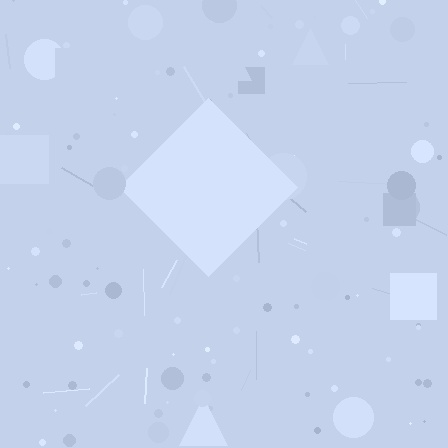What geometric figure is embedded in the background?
A diamond is embedded in the background.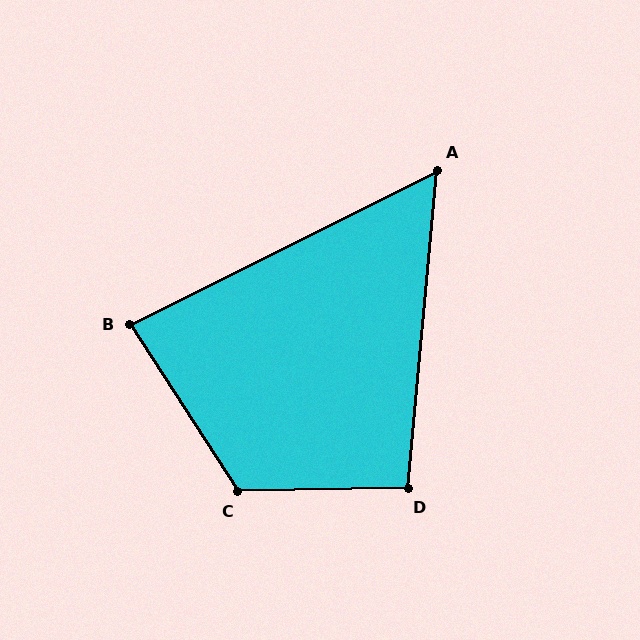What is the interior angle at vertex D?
Approximately 96 degrees (obtuse).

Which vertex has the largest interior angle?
C, at approximately 122 degrees.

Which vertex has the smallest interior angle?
A, at approximately 58 degrees.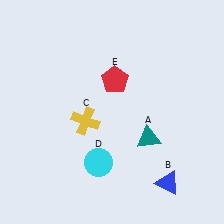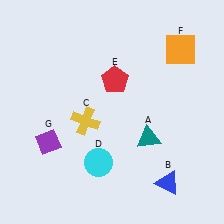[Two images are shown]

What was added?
An orange square (F), a purple diamond (G) were added in Image 2.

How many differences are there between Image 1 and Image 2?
There are 2 differences between the two images.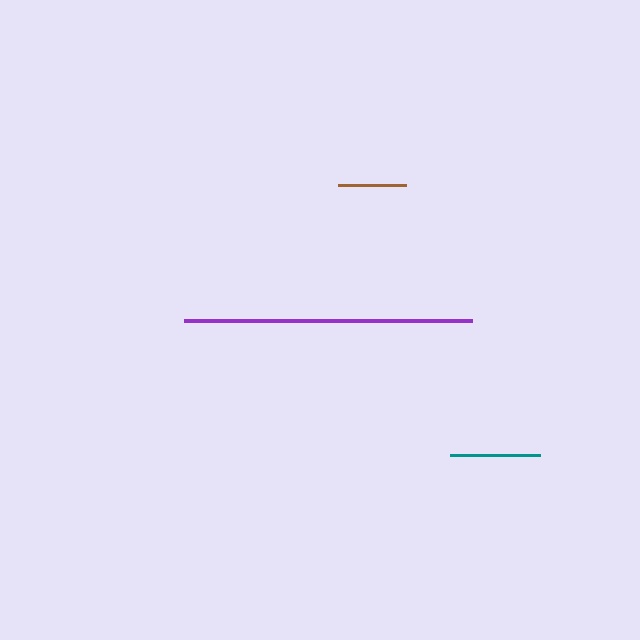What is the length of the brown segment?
The brown segment is approximately 69 pixels long.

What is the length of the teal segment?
The teal segment is approximately 90 pixels long.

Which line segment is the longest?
The purple line is the longest at approximately 288 pixels.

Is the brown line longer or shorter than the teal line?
The teal line is longer than the brown line.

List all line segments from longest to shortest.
From longest to shortest: purple, teal, brown.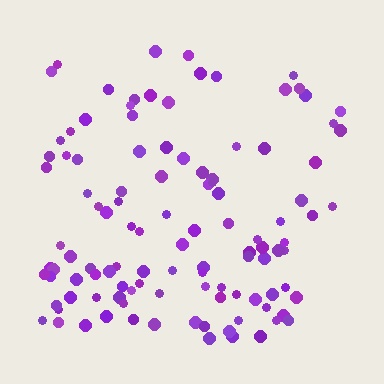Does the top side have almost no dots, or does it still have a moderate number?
Still a moderate number, just noticeably fewer than the bottom.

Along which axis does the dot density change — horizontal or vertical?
Vertical.